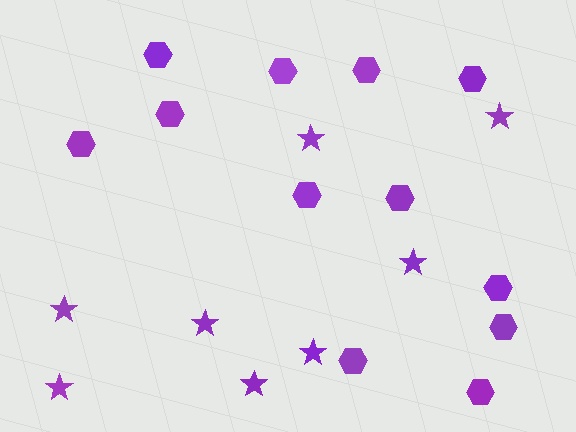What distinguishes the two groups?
There are 2 groups: one group of hexagons (12) and one group of stars (8).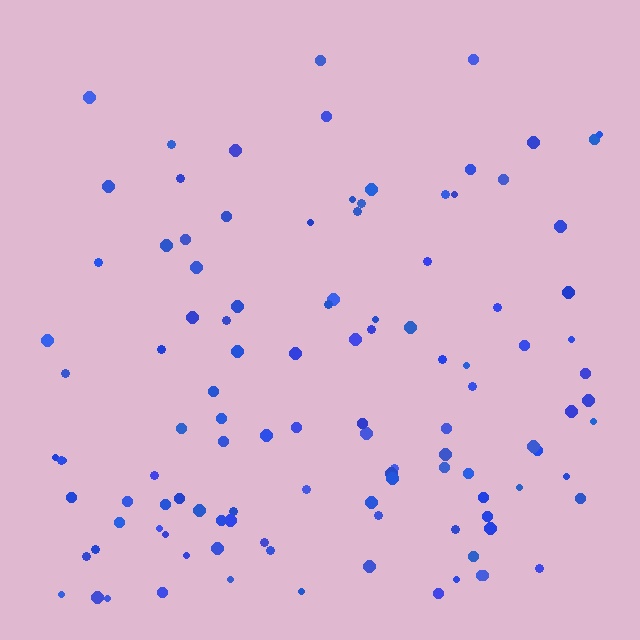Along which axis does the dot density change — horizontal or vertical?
Vertical.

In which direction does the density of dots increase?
From top to bottom, with the bottom side densest.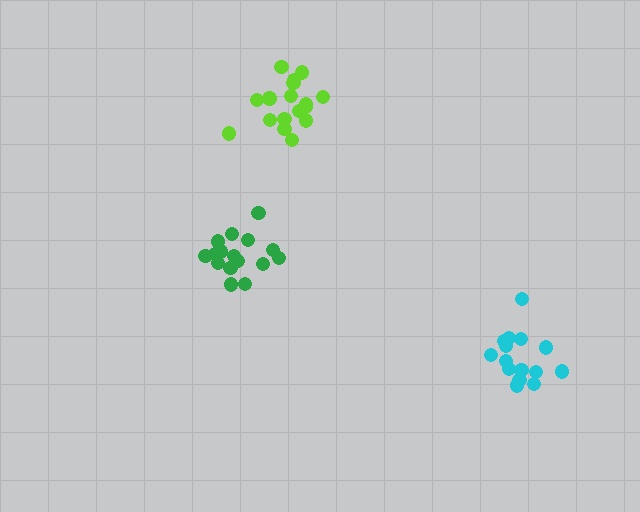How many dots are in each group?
Group 1: 16 dots, Group 2: 15 dots, Group 3: 17 dots (48 total).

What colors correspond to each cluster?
The clusters are colored: green, cyan, lime.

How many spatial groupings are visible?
There are 3 spatial groupings.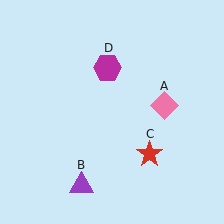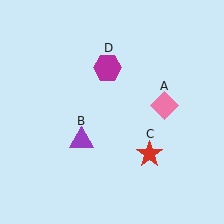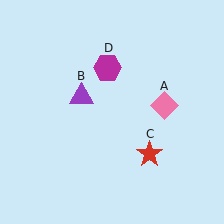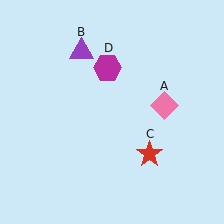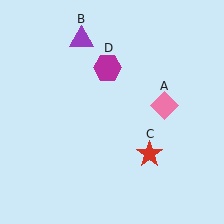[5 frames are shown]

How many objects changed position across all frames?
1 object changed position: purple triangle (object B).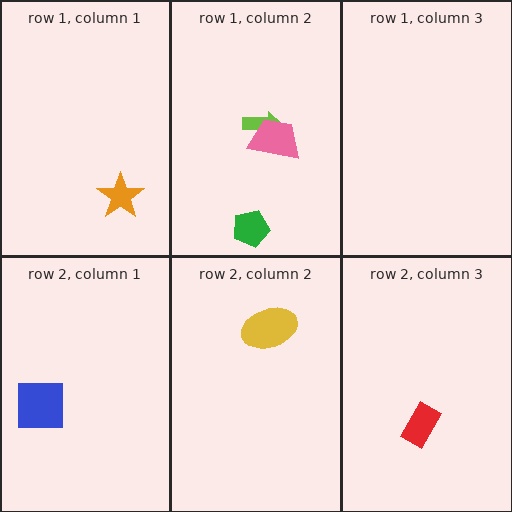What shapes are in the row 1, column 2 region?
The lime arrow, the green pentagon, the pink trapezoid.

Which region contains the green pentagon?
The row 1, column 2 region.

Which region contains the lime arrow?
The row 1, column 2 region.